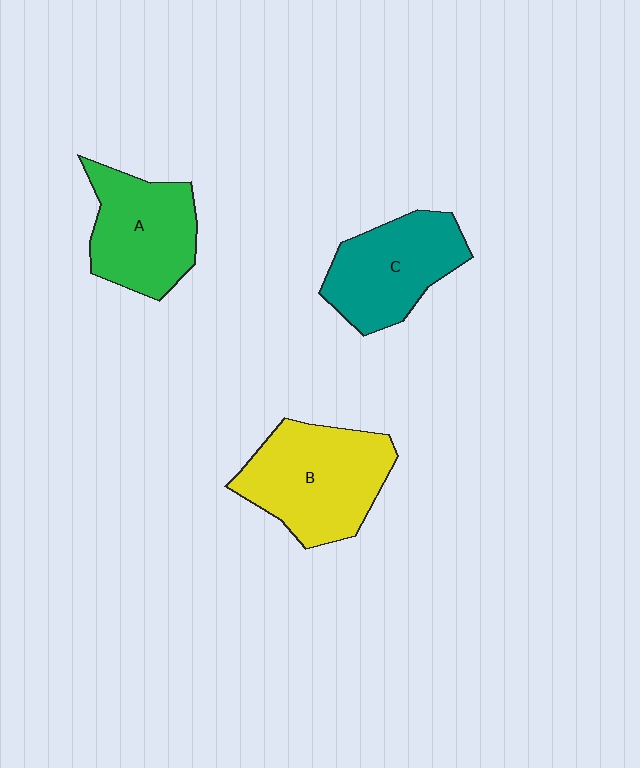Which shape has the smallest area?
Shape A (green).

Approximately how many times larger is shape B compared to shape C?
Approximately 1.2 times.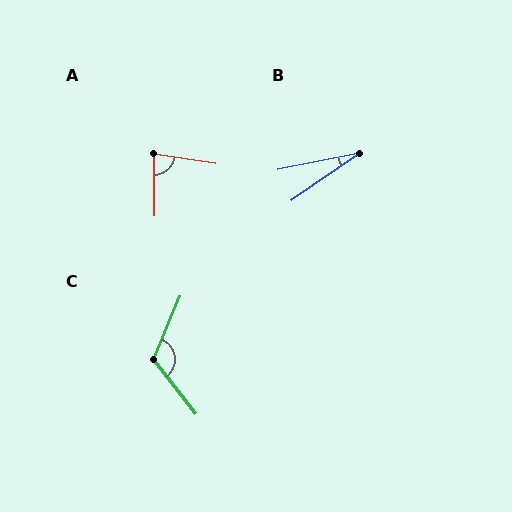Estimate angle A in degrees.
Approximately 81 degrees.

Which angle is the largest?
C, at approximately 120 degrees.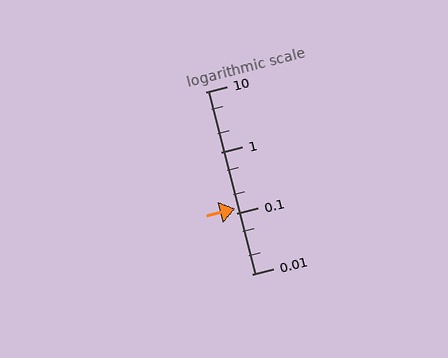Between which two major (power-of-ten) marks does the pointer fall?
The pointer is between 0.1 and 1.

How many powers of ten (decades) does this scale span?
The scale spans 3 decades, from 0.01 to 10.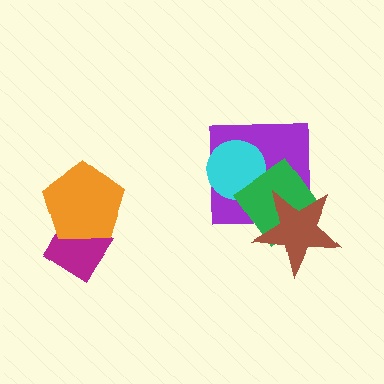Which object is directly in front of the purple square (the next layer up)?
The cyan circle is directly in front of the purple square.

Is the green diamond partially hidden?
Yes, it is partially covered by another shape.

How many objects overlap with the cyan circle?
2 objects overlap with the cyan circle.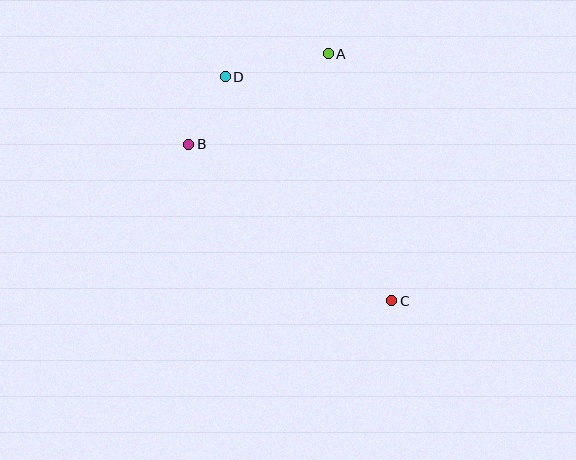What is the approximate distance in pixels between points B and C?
The distance between B and C is approximately 257 pixels.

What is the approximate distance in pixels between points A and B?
The distance between A and B is approximately 166 pixels.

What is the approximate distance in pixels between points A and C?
The distance between A and C is approximately 256 pixels.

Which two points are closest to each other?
Points B and D are closest to each other.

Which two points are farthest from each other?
Points C and D are farthest from each other.